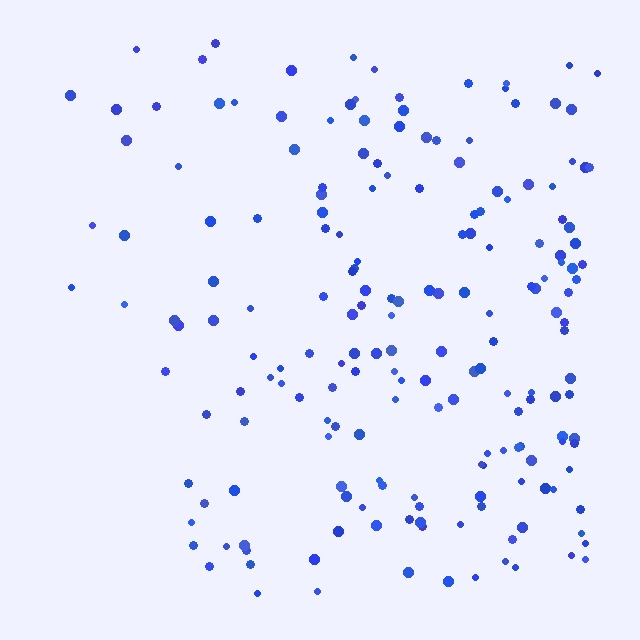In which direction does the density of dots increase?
From left to right, with the right side densest.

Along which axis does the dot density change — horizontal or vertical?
Horizontal.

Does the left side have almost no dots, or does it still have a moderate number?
Still a moderate number, just noticeably fewer than the right.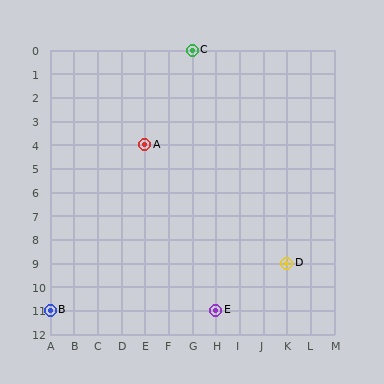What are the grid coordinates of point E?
Point E is at grid coordinates (H, 11).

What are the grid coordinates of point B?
Point B is at grid coordinates (A, 11).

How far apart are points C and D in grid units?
Points C and D are 4 columns and 9 rows apart (about 9.8 grid units diagonally).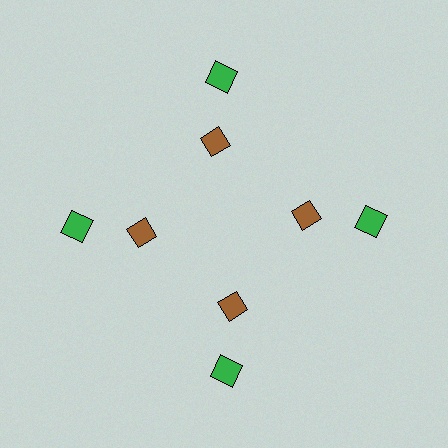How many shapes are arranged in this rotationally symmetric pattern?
There are 8 shapes, arranged in 4 groups of 2.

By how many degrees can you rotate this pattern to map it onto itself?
The pattern maps onto itself every 90 degrees of rotation.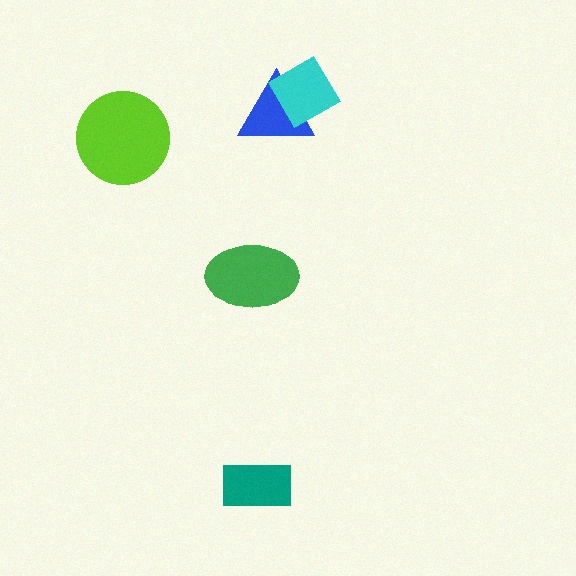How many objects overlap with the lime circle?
0 objects overlap with the lime circle.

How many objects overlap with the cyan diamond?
1 object overlaps with the cyan diamond.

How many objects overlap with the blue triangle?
1 object overlaps with the blue triangle.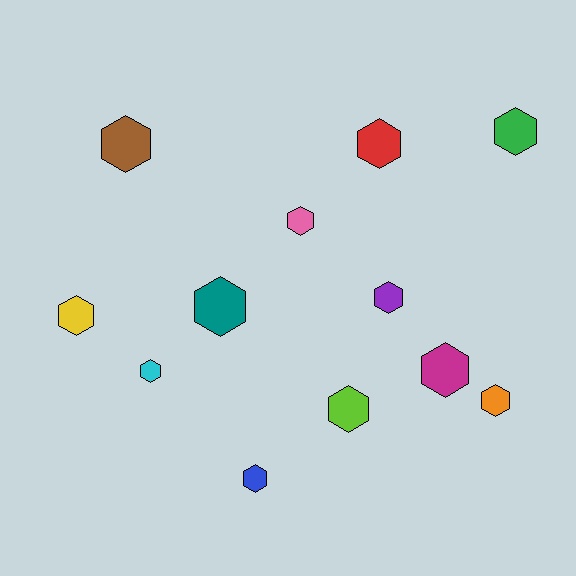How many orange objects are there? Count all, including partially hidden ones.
There is 1 orange object.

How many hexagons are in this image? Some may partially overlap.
There are 12 hexagons.